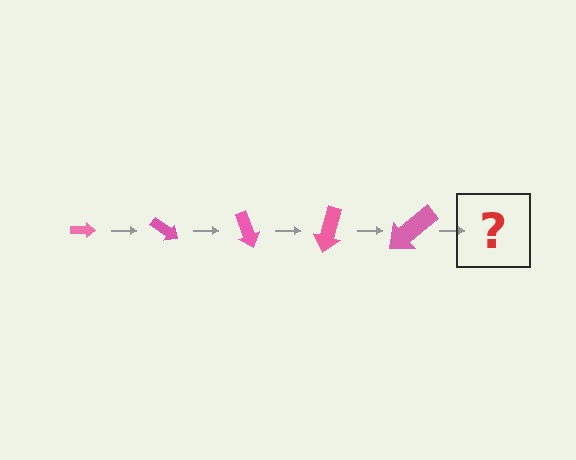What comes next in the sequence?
The next element should be an arrow, larger than the previous one and rotated 175 degrees from the start.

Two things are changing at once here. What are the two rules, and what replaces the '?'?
The two rules are that the arrow grows larger each step and it rotates 35 degrees each step. The '?' should be an arrow, larger than the previous one and rotated 175 degrees from the start.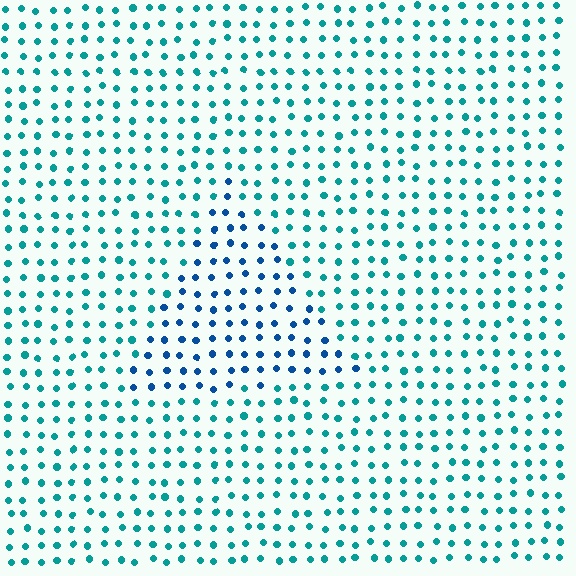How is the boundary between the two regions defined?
The boundary is defined purely by a slight shift in hue (about 35 degrees). Spacing, size, and orientation are identical on both sides.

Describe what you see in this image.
The image is filled with small teal elements in a uniform arrangement. A triangle-shaped region is visible where the elements are tinted to a slightly different hue, forming a subtle color boundary.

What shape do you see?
I see a triangle.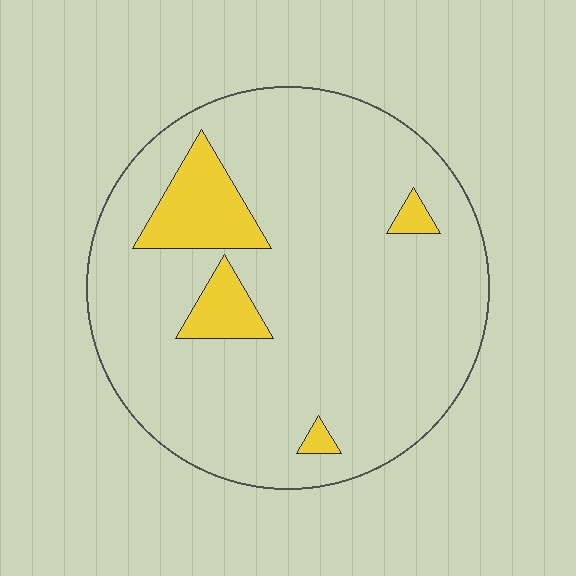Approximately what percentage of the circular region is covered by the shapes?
Approximately 10%.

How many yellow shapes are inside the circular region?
4.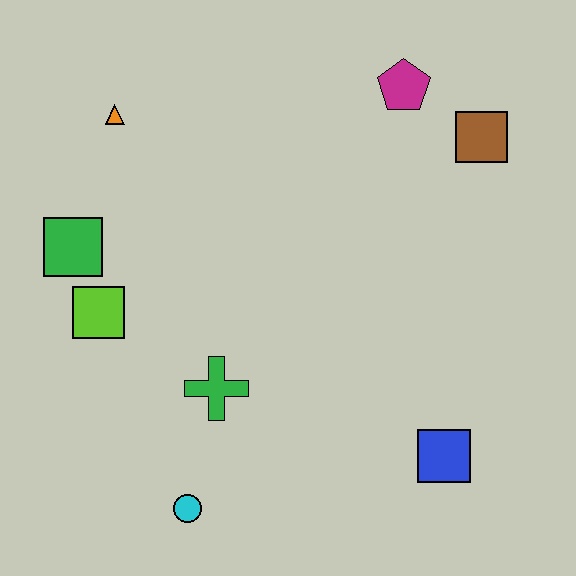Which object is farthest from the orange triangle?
The blue square is farthest from the orange triangle.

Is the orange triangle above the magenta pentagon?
No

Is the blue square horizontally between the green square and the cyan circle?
No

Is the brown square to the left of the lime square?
No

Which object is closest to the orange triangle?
The green square is closest to the orange triangle.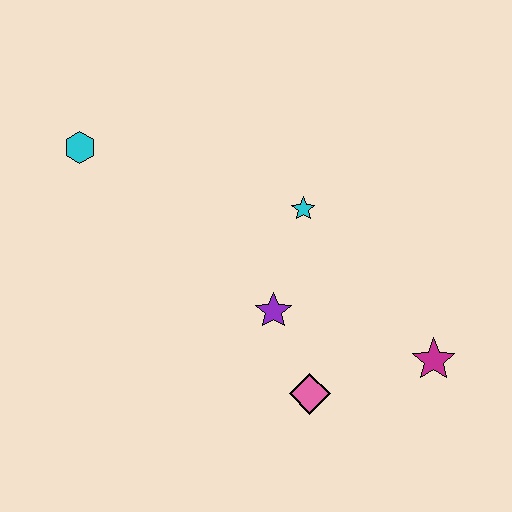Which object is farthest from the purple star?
The cyan hexagon is farthest from the purple star.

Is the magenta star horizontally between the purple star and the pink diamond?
No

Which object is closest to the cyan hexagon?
The cyan star is closest to the cyan hexagon.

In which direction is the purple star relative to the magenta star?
The purple star is to the left of the magenta star.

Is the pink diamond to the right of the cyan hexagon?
Yes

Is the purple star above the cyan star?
No